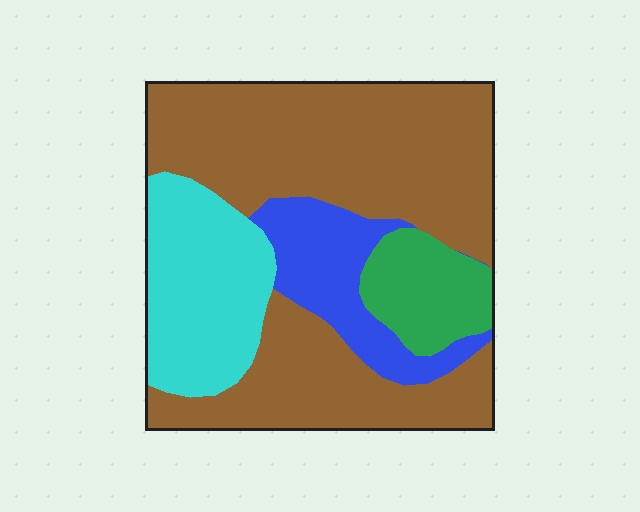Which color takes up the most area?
Brown, at roughly 55%.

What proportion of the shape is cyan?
Cyan covers around 20% of the shape.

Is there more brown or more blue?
Brown.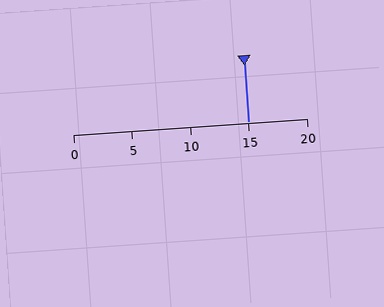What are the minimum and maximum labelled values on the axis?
The axis runs from 0 to 20.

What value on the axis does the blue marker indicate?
The marker indicates approximately 15.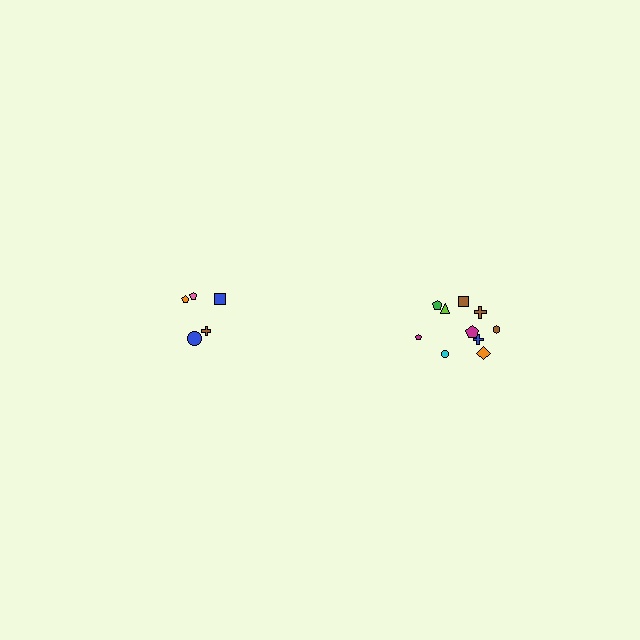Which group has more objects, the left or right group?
The right group.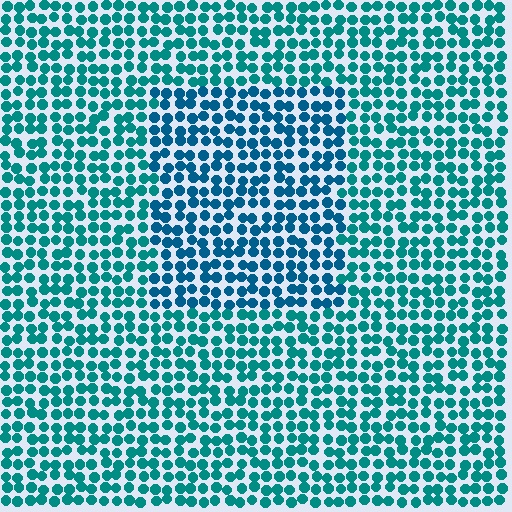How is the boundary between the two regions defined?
The boundary is defined purely by a slight shift in hue (about 24 degrees). Spacing, size, and orientation are identical on both sides.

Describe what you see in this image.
The image is filled with small teal elements in a uniform arrangement. A rectangle-shaped region is visible where the elements are tinted to a slightly different hue, forming a subtle color boundary.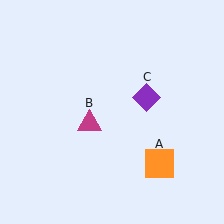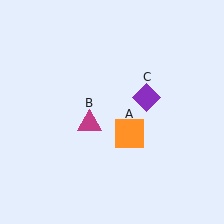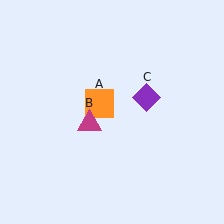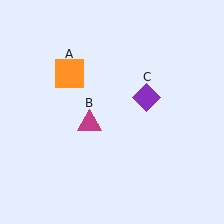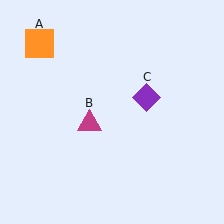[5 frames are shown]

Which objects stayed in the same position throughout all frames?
Magenta triangle (object B) and purple diamond (object C) remained stationary.